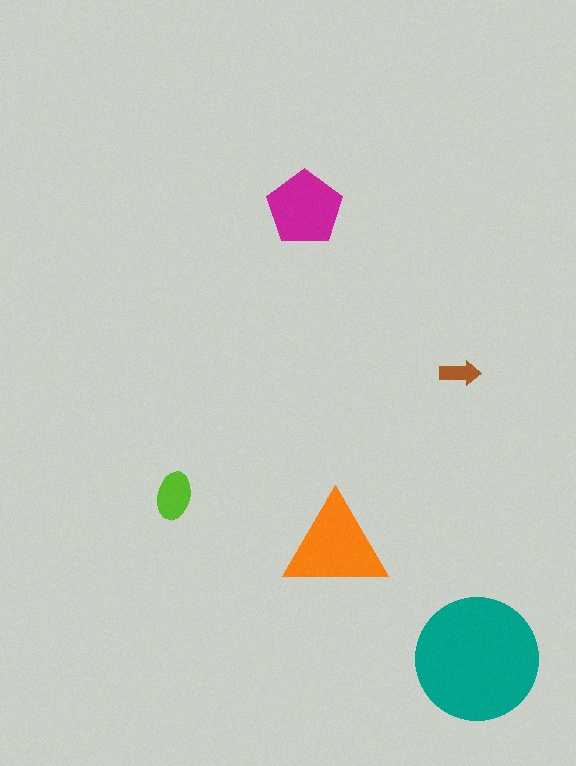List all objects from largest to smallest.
The teal circle, the orange triangle, the magenta pentagon, the lime ellipse, the brown arrow.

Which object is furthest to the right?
The teal circle is rightmost.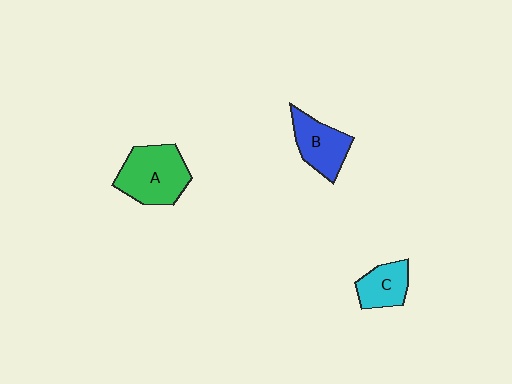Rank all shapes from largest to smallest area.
From largest to smallest: A (green), B (blue), C (cyan).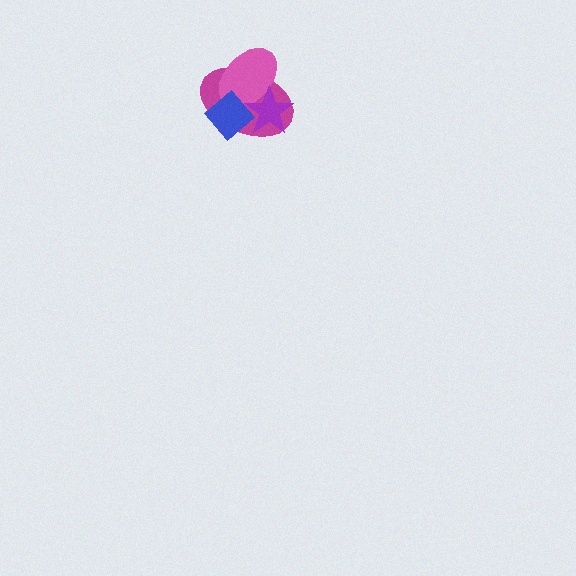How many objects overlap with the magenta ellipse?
3 objects overlap with the magenta ellipse.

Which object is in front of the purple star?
The blue diamond is in front of the purple star.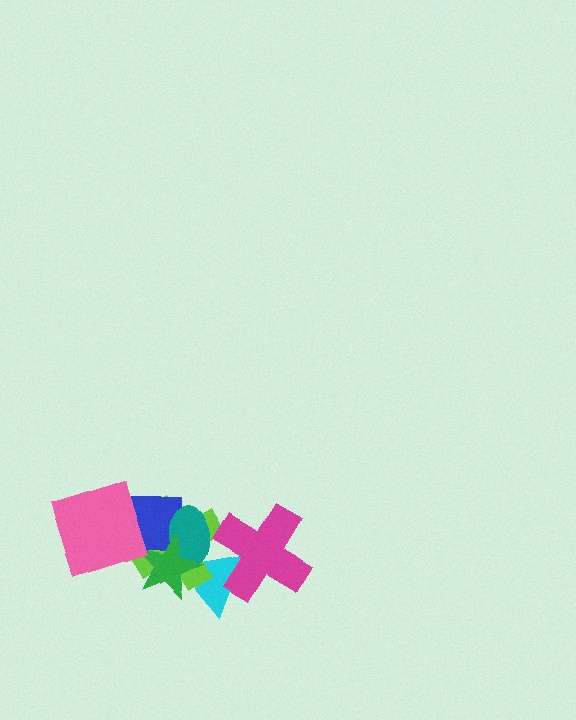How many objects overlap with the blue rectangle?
4 objects overlap with the blue rectangle.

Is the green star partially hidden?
No, no other shape covers it.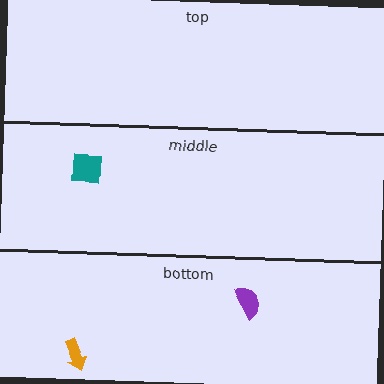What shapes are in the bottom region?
The purple semicircle, the orange arrow.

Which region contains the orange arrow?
The bottom region.